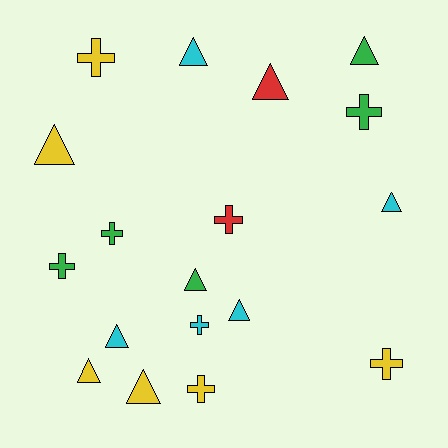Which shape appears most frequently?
Triangle, with 10 objects.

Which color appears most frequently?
Yellow, with 6 objects.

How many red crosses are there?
There is 1 red cross.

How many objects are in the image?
There are 18 objects.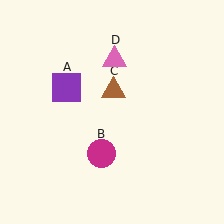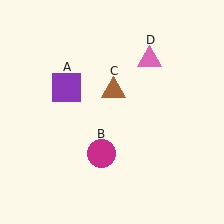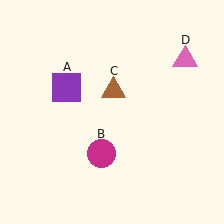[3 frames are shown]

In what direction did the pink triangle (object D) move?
The pink triangle (object D) moved right.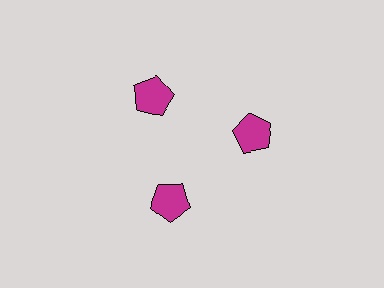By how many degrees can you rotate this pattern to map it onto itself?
The pattern maps onto itself every 120 degrees of rotation.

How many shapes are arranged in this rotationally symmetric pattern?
There are 3 shapes, arranged in 3 groups of 1.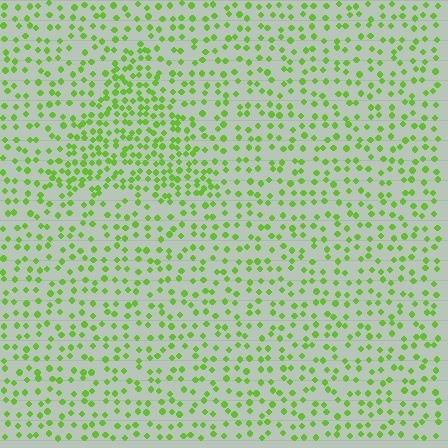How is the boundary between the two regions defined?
The boundary is defined by a change in element density (approximately 1.9x ratio). All elements are the same color, size, and shape.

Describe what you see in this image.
The image contains small lime elements arranged at two different densities. A triangle-shaped region is visible where the elements are more densely packed than the surrounding area.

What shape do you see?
I see a triangle.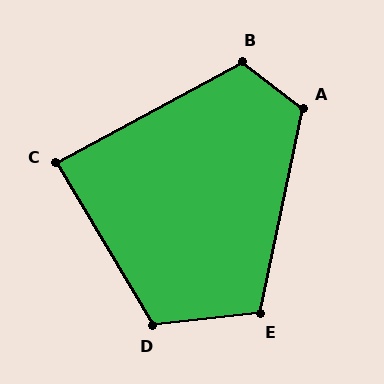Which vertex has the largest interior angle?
A, at approximately 115 degrees.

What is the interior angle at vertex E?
Approximately 108 degrees (obtuse).